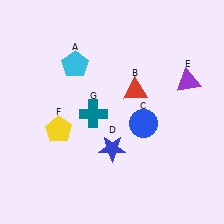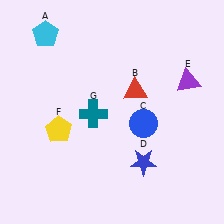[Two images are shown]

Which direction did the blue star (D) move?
The blue star (D) moved right.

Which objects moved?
The objects that moved are: the cyan pentagon (A), the blue star (D).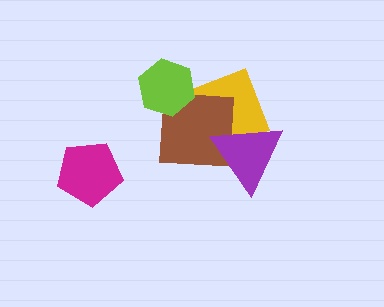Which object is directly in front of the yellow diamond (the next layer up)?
The brown square is directly in front of the yellow diamond.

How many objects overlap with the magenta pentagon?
0 objects overlap with the magenta pentagon.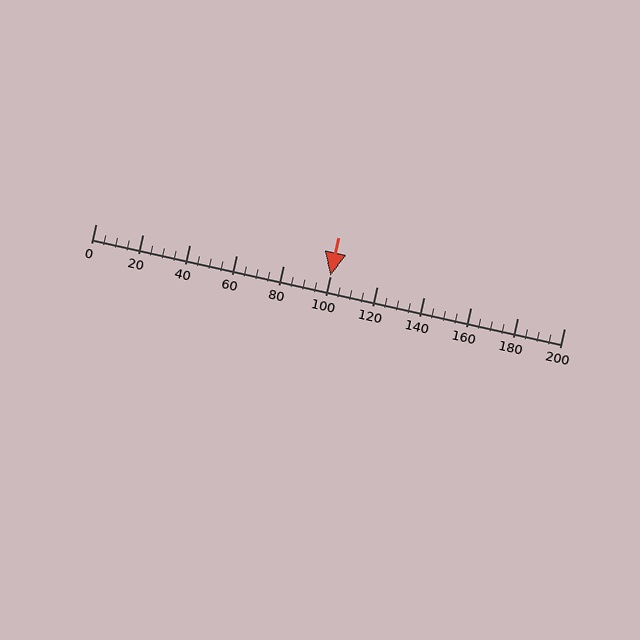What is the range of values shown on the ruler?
The ruler shows values from 0 to 200.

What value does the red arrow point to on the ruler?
The red arrow points to approximately 100.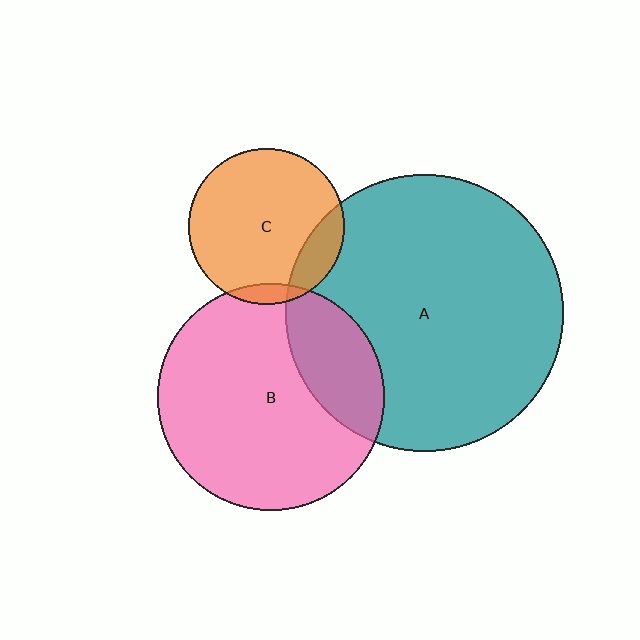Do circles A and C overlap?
Yes.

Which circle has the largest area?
Circle A (teal).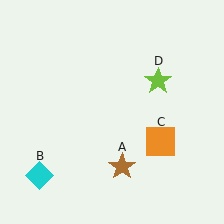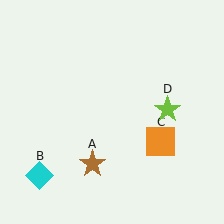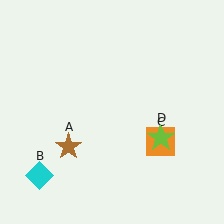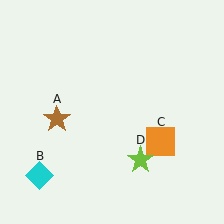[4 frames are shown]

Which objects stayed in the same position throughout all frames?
Cyan diamond (object B) and orange square (object C) remained stationary.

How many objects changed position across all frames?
2 objects changed position: brown star (object A), lime star (object D).